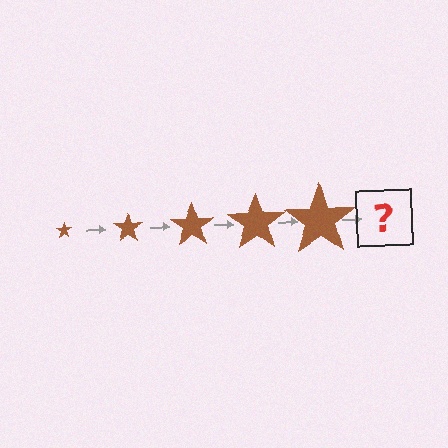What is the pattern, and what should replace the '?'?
The pattern is that the star gets progressively larger each step. The '?' should be a brown star, larger than the previous one.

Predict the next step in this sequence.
The next step is a brown star, larger than the previous one.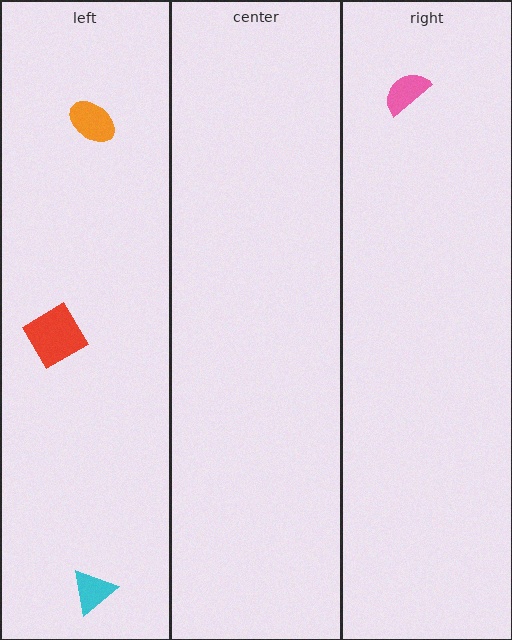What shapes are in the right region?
The pink semicircle.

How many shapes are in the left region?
3.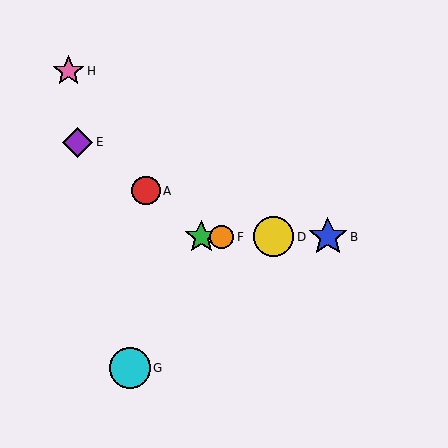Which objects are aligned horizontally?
Objects B, C, D, F are aligned horizontally.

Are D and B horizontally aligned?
Yes, both are at y≈237.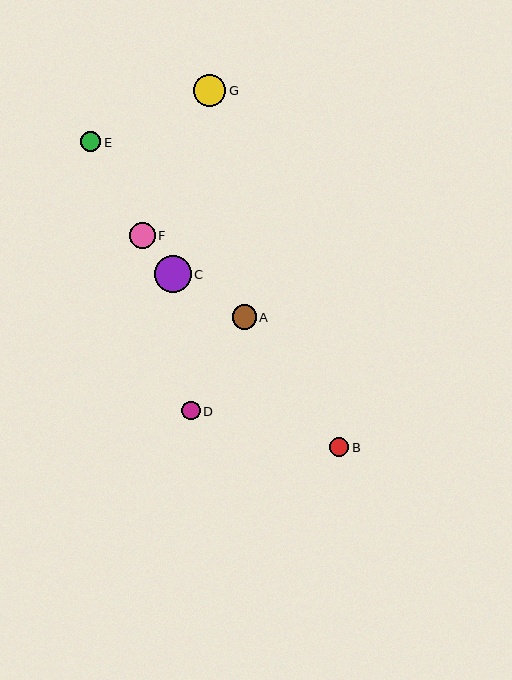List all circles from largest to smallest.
From largest to smallest: C, G, F, A, E, B, D.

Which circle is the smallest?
Circle D is the smallest with a size of approximately 19 pixels.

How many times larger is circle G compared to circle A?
Circle G is approximately 1.3 times the size of circle A.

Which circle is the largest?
Circle C is the largest with a size of approximately 37 pixels.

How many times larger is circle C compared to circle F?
Circle C is approximately 1.4 times the size of circle F.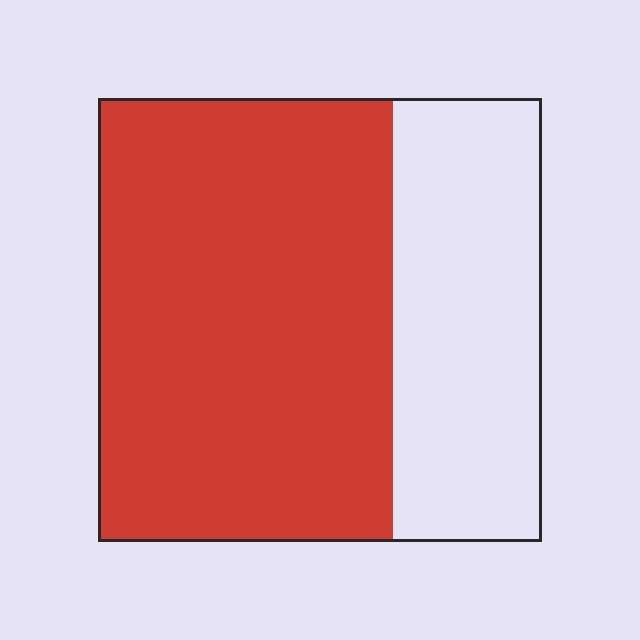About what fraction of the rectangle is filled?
About two thirds (2/3).